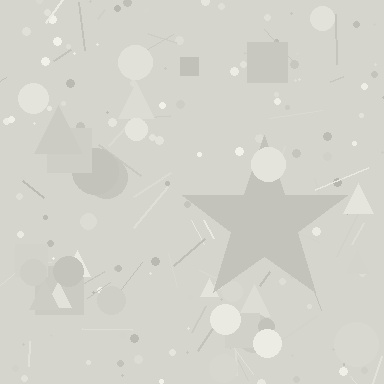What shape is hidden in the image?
A star is hidden in the image.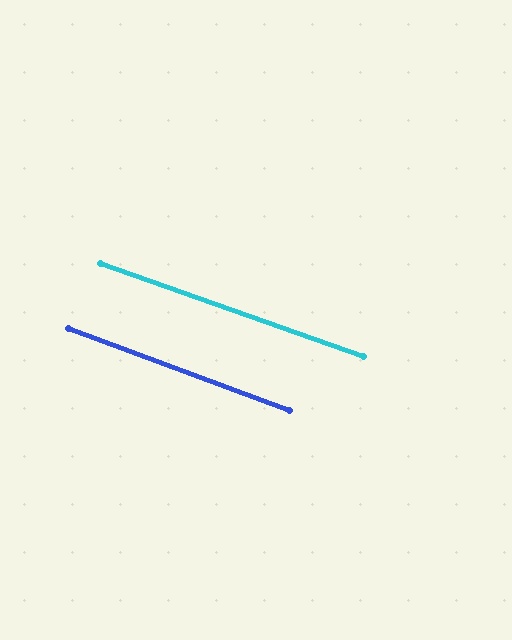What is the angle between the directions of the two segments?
Approximately 1 degree.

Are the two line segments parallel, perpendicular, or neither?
Parallel — their directions differ by only 0.8°.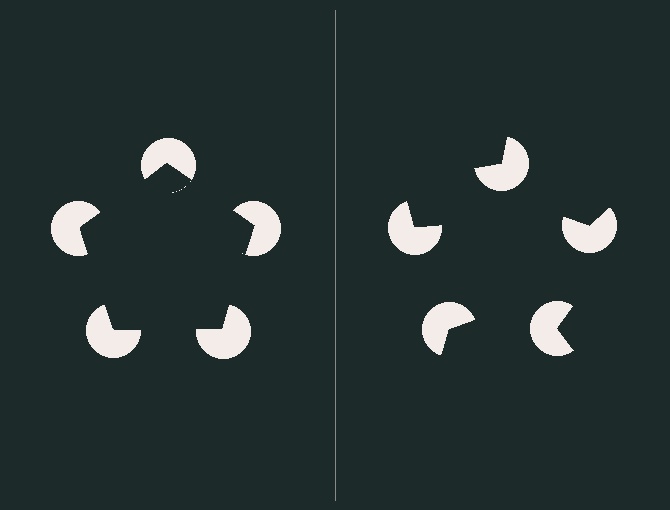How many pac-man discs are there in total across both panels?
10 — 5 on each side.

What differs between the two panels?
The pac-man discs are positioned identically on both sides; only the wedge orientations differ. On the left they align to a pentagon; on the right they are misaligned.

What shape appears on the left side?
An illusory pentagon.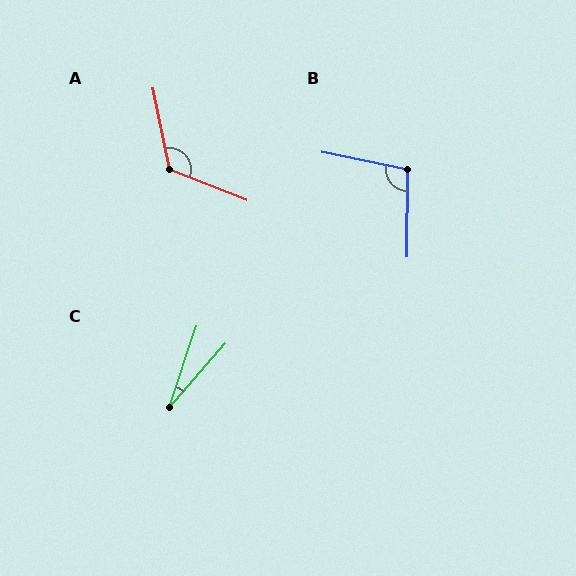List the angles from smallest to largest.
C (22°), B (101°), A (123°).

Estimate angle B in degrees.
Approximately 101 degrees.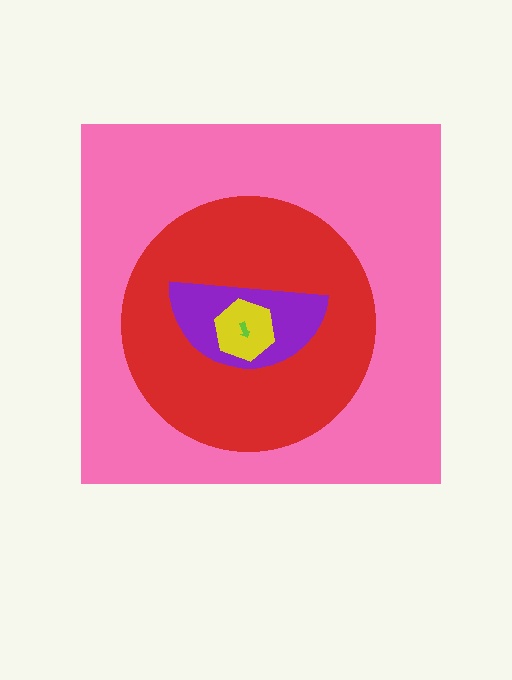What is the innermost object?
The lime arrow.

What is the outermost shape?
The pink square.